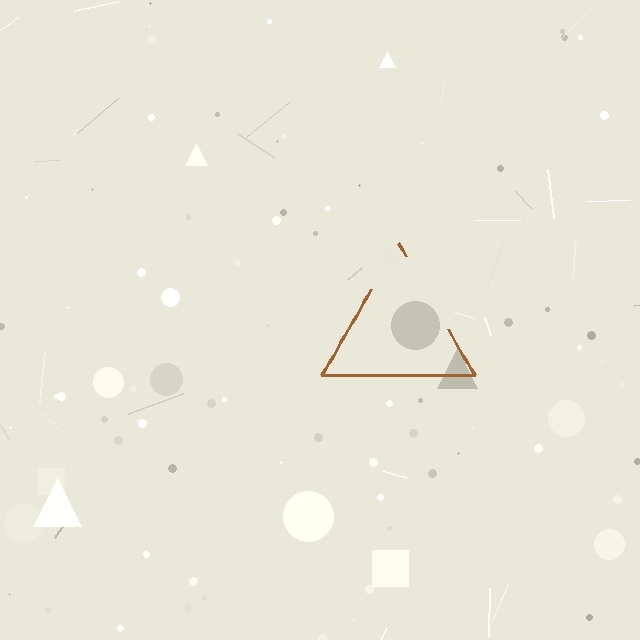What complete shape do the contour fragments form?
The contour fragments form a triangle.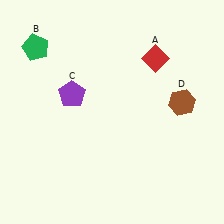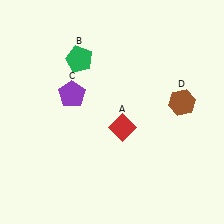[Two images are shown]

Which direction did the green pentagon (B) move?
The green pentagon (B) moved right.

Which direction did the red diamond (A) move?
The red diamond (A) moved down.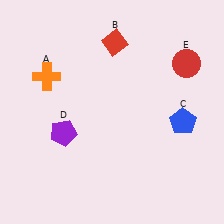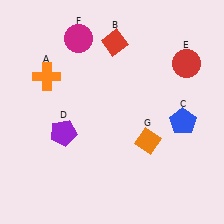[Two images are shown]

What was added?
A magenta circle (F), an orange diamond (G) were added in Image 2.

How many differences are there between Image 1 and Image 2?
There are 2 differences between the two images.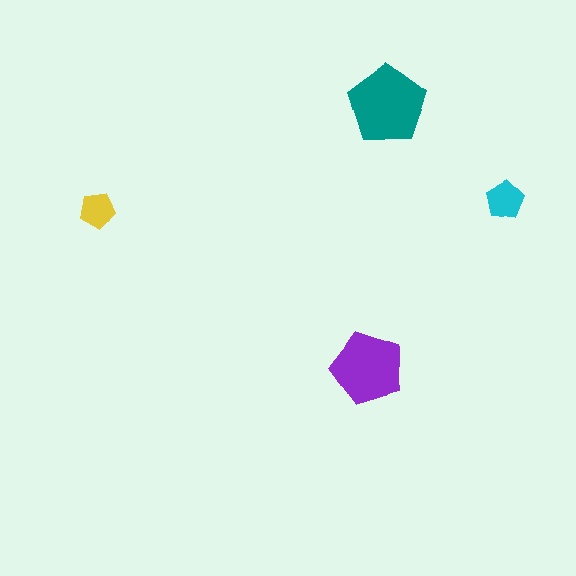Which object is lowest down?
The purple pentagon is bottommost.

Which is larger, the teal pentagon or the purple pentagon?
The teal one.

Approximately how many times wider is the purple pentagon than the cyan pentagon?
About 2 times wider.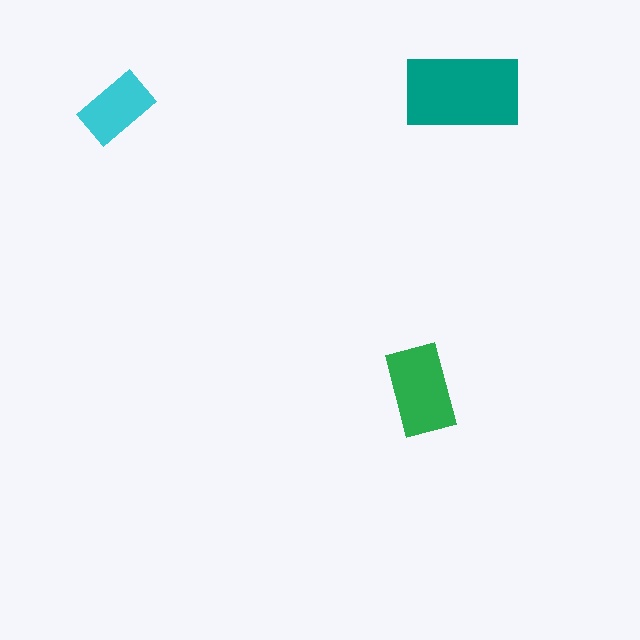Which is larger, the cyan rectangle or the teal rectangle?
The teal one.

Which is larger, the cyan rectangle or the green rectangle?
The green one.